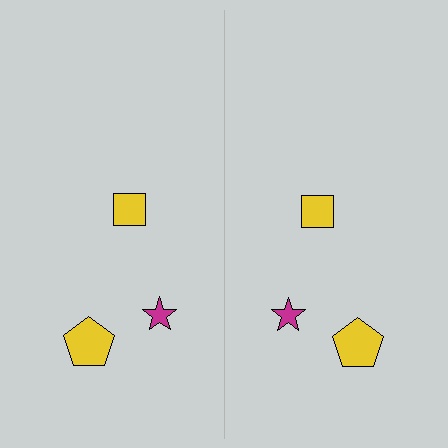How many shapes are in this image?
There are 6 shapes in this image.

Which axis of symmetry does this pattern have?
The pattern has a vertical axis of symmetry running through the center of the image.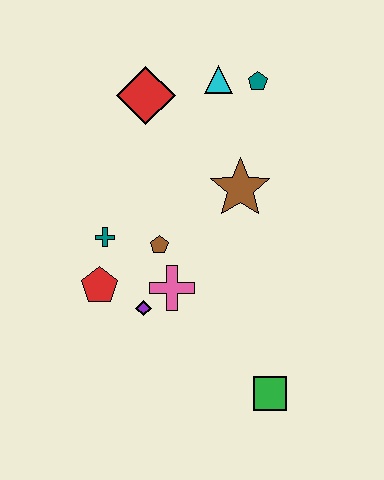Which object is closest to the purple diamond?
The pink cross is closest to the purple diamond.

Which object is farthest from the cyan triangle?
The green square is farthest from the cyan triangle.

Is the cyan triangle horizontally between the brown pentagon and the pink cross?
No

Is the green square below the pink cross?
Yes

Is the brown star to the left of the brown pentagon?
No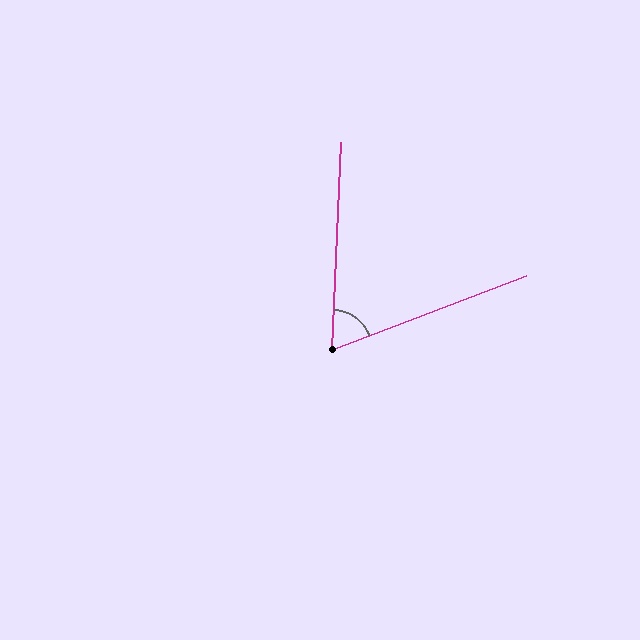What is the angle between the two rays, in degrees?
Approximately 66 degrees.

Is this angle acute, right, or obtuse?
It is acute.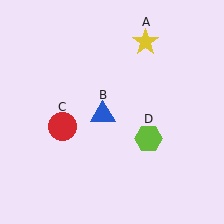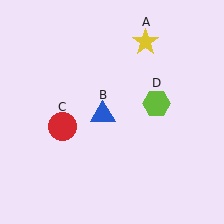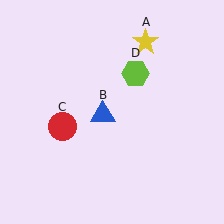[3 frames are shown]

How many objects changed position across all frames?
1 object changed position: lime hexagon (object D).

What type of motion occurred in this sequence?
The lime hexagon (object D) rotated counterclockwise around the center of the scene.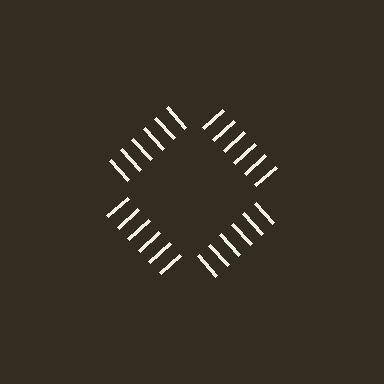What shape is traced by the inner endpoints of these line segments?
An illusory square — the line segments terminate on its edges but no continuous stroke is drawn.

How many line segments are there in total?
24 — 6 along each of the 4 edges.